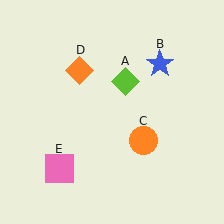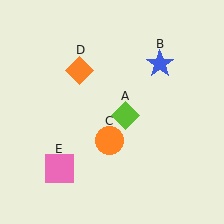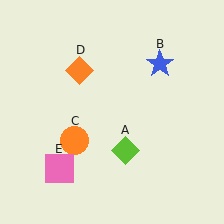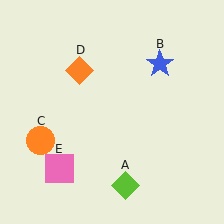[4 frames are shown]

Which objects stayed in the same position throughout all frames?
Blue star (object B) and orange diamond (object D) and pink square (object E) remained stationary.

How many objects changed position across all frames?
2 objects changed position: lime diamond (object A), orange circle (object C).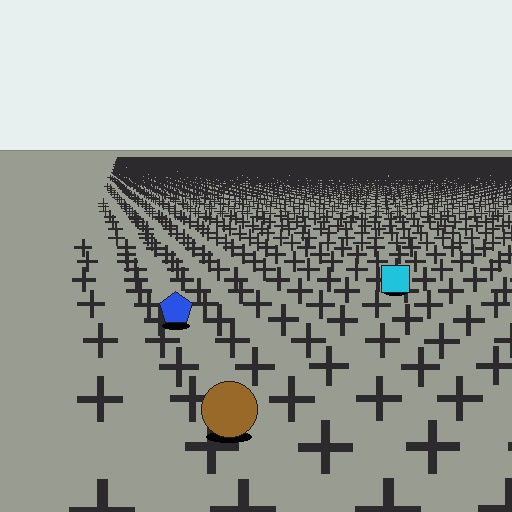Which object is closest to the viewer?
The brown circle is closest. The texture marks near it are larger and more spread out.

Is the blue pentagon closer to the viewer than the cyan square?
Yes. The blue pentagon is closer — you can tell from the texture gradient: the ground texture is coarser near it.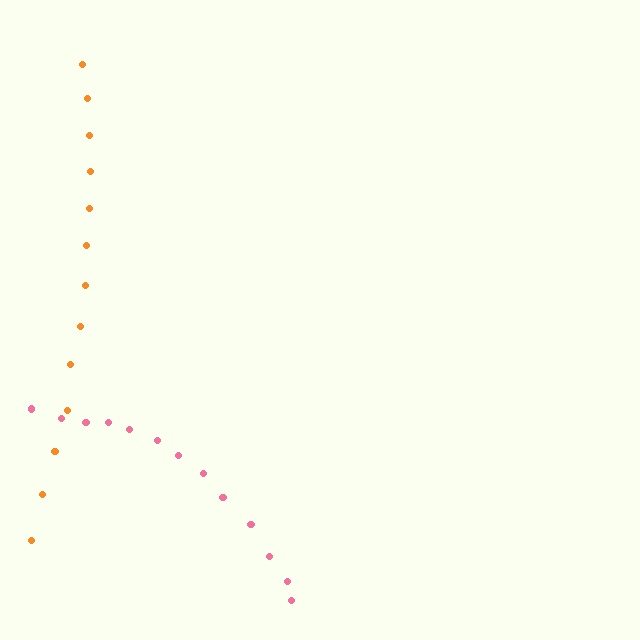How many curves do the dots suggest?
There are 2 distinct paths.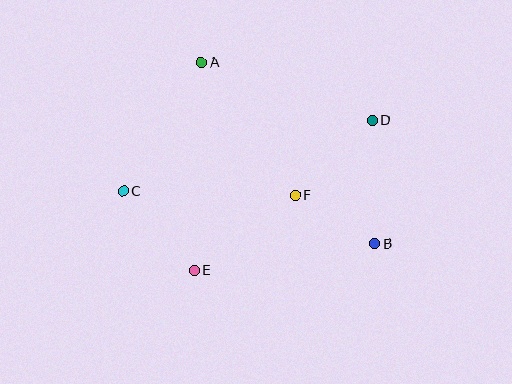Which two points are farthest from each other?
Points C and D are farthest from each other.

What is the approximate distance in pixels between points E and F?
The distance between E and F is approximately 126 pixels.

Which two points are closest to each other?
Points B and F are closest to each other.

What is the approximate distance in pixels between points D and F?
The distance between D and F is approximately 108 pixels.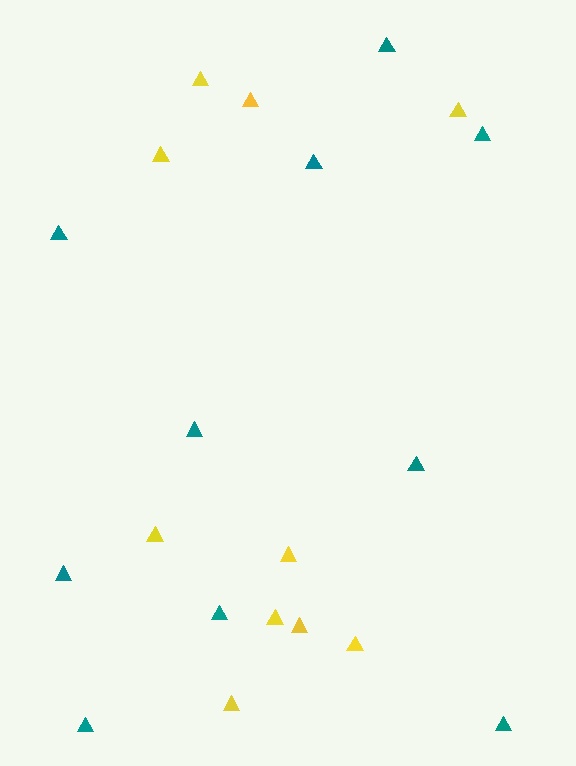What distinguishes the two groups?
There are 2 groups: one group of teal triangles (10) and one group of yellow triangles (10).